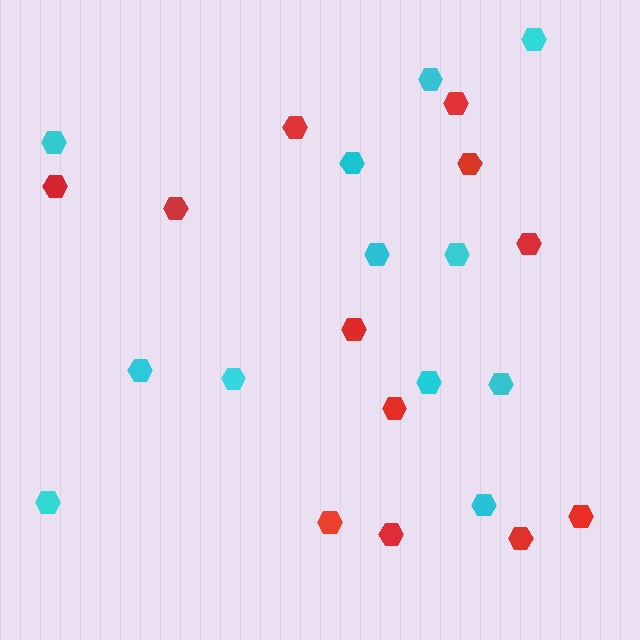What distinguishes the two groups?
There are 2 groups: one group of cyan hexagons (12) and one group of red hexagons (12).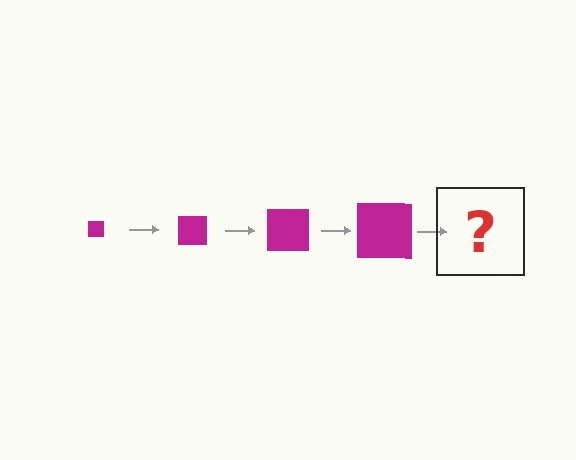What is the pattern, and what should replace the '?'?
The pattern is that the square gets progressively larger each step. The '?' should be a magenta square, larger than the previous one.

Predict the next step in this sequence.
The next step is a magenta square, larger than the previous one.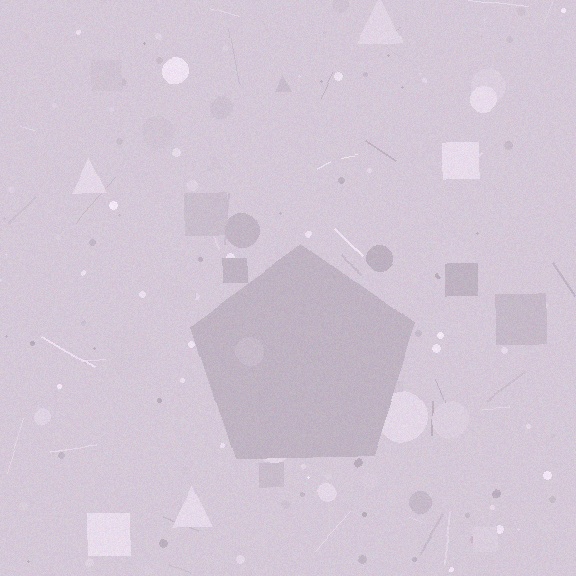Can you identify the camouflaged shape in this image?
The camouflaged shape is a pentagon.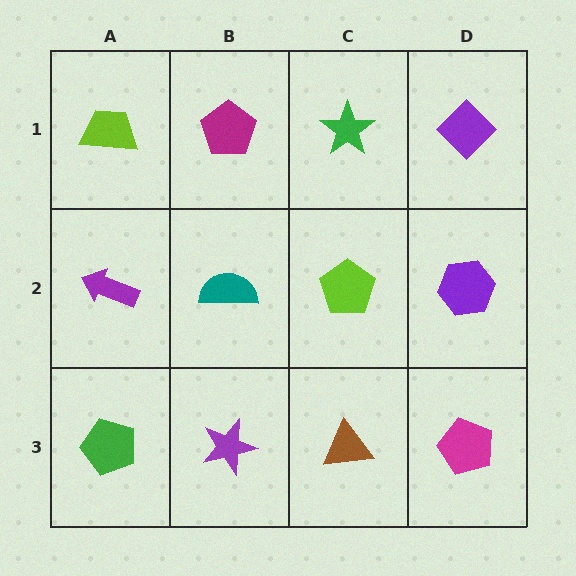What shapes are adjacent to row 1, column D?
A purple hexagon (row 2, column D), a green star (row 1, column C).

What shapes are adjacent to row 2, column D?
A purple diamond (row 1, column D), a magenta pentagon (row 3, column D), a lime pentagon (row 2, column C).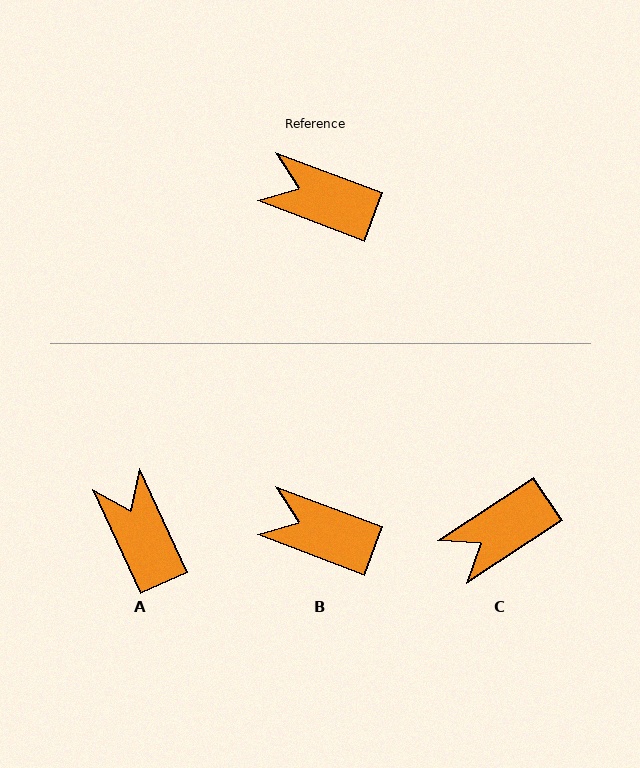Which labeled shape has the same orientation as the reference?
B.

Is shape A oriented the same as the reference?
No, it is off by about 45 degrees.